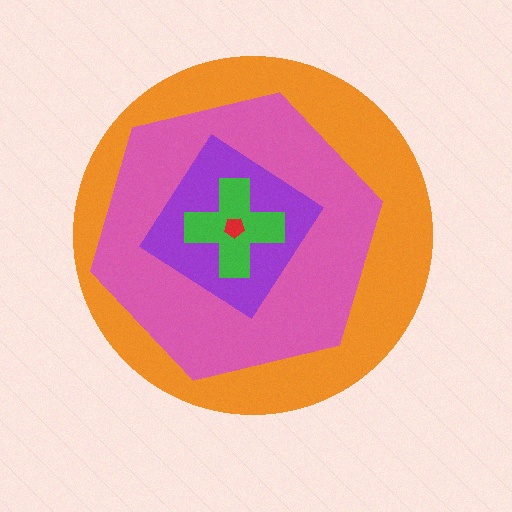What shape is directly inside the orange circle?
The pink hexagon.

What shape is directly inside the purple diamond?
The green cross.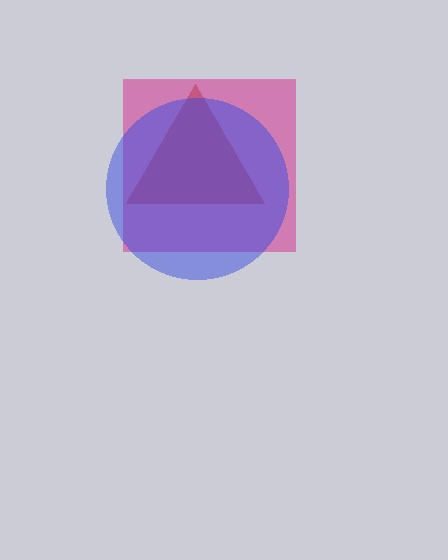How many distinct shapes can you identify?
There are 3 distinct shapes: a brown triangle, a magenta square, a blue circle.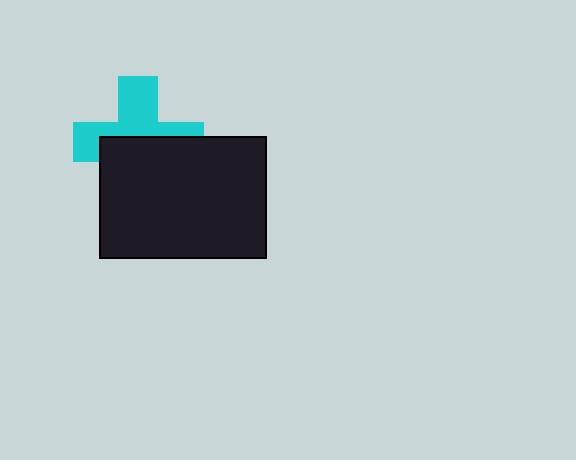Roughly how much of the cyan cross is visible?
About half of it is visible (roughly 49%).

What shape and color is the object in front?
The object in front is a black rectangle.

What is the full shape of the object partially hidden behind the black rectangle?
The partially hidden object is a cyan cross.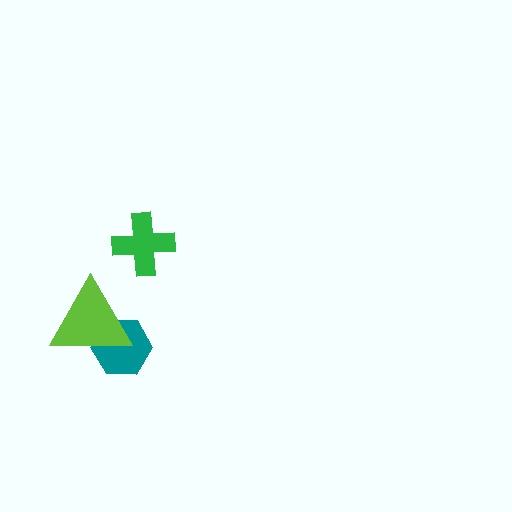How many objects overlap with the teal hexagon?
1 object overlaps with the teal hexagon.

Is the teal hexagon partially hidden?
Yes, it is partially covered by another shape.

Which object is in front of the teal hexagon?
The lime triangle is in front of the teal hexagon.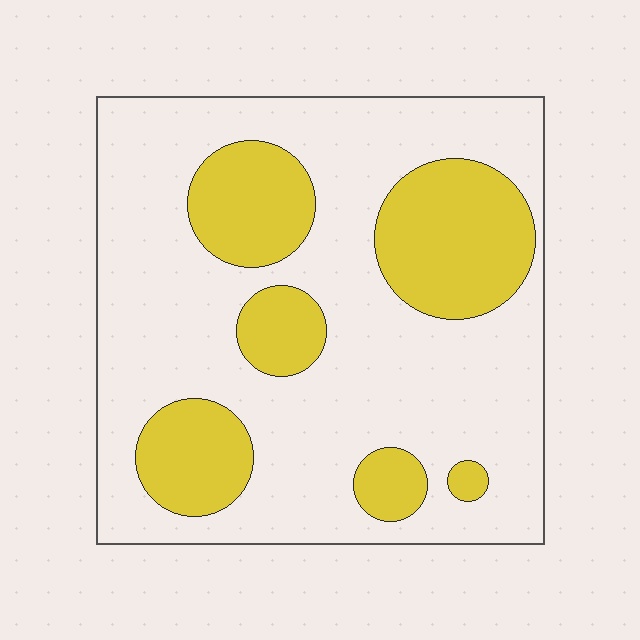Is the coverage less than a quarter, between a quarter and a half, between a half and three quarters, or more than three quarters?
Between a quarter and a half.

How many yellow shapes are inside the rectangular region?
6.